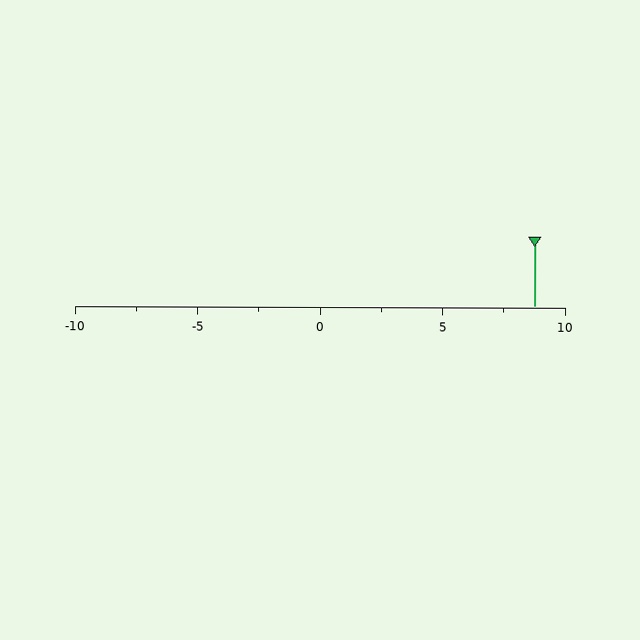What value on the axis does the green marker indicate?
The marker indicates approximately 8.8.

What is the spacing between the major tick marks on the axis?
The major ticks are spaced 5 apart.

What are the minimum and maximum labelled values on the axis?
The axis runs from -10 to 10.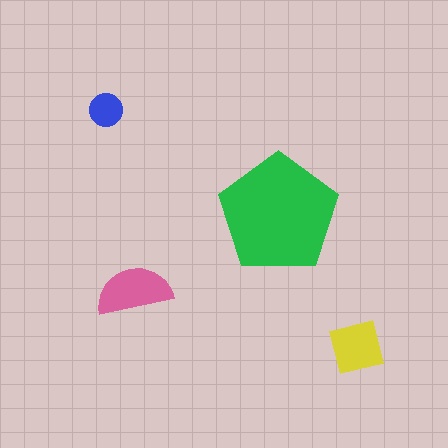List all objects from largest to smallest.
The green pentagon, the pink semicircle, the yellow square, the blue circle.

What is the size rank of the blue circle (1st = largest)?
4th.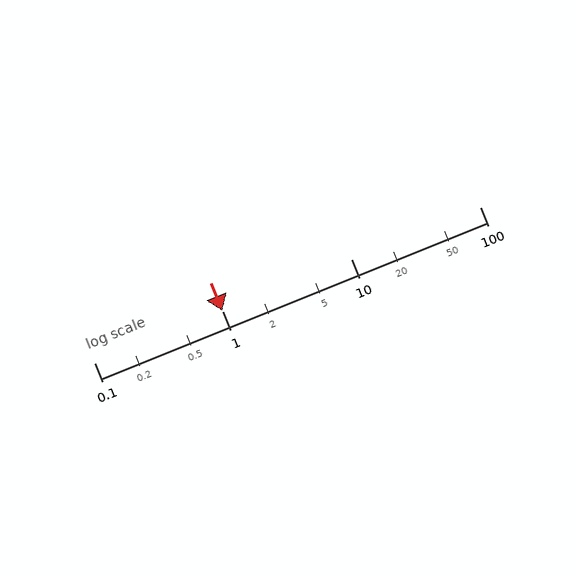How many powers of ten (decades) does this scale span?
The scale spans 3 decades, from 0.1 to 100.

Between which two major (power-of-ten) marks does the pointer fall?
The pointer is between 1 and 10.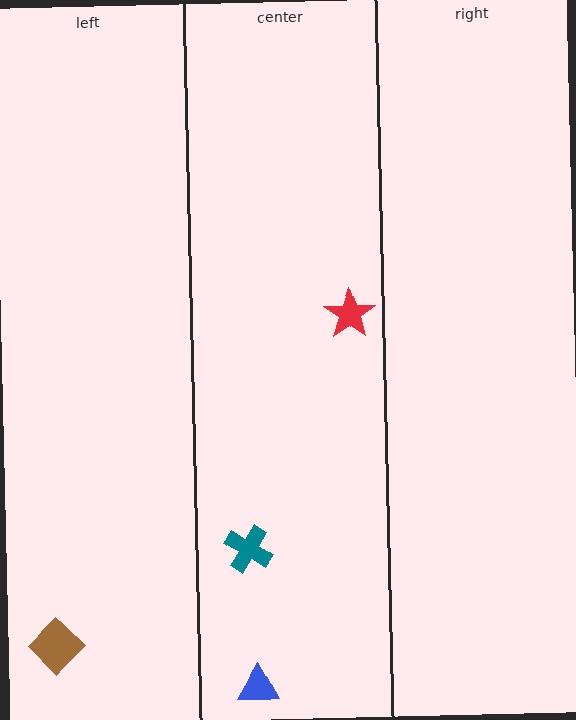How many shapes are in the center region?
3.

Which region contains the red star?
The center region.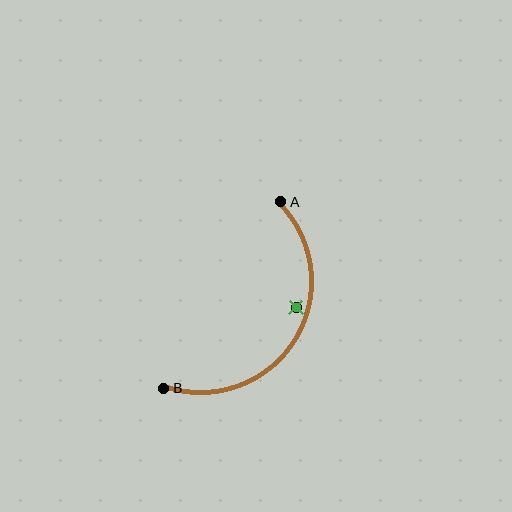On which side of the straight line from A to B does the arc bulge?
The arc bulges to the right of the straight line connecting A and B.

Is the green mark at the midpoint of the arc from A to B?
No — the green mark does not lie on the arc at all. It sits slightly inside the curve.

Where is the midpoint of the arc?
The arc midpoint is the point on the curve farthest from the straight line joining A and B. It sits to the right of that line.